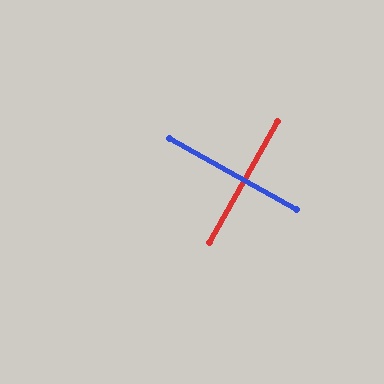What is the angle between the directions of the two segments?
Approximately 90 degrees.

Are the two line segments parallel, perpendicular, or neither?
Perpendicular — they meet at approximately 90°.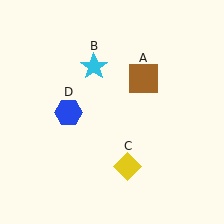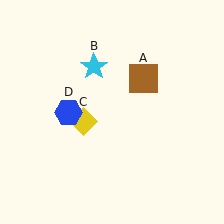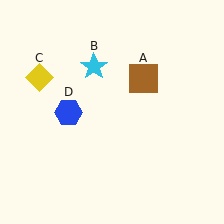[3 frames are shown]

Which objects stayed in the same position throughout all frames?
Brown square (object A) and cyan star (object B) and blue hexagon (object D) remained stationary.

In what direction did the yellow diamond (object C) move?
The yellow diamond (object C) moved up and to the left.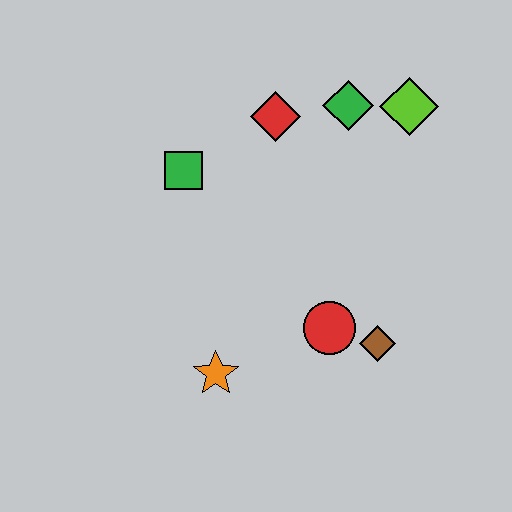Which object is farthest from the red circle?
The lime diamond is farthest from the red circle.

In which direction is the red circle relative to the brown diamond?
The red circle is to the left of the brown diamond.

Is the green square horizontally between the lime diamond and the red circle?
No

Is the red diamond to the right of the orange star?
Yes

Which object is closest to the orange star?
The red circle is closest to the orange star.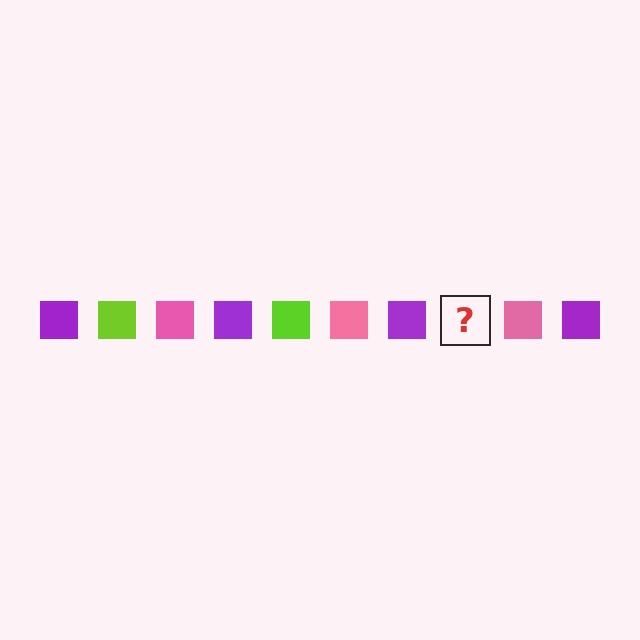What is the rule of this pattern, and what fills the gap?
The rule is that the pattern cycles through purple, lime, pink squares. The gap should be filled with a lime square.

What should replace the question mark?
The question mark should be replaced with a lime square.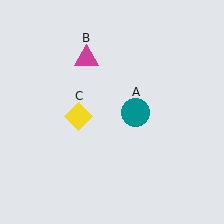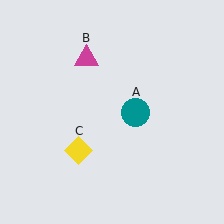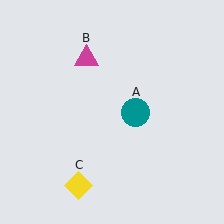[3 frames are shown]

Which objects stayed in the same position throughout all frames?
Teal circle (object A) and magenta triangle (object B) remained stationary.